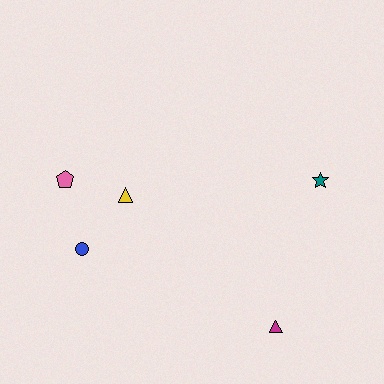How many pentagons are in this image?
There is 1 pentagon.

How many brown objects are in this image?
There are no brown objects.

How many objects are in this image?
There are 5 objects.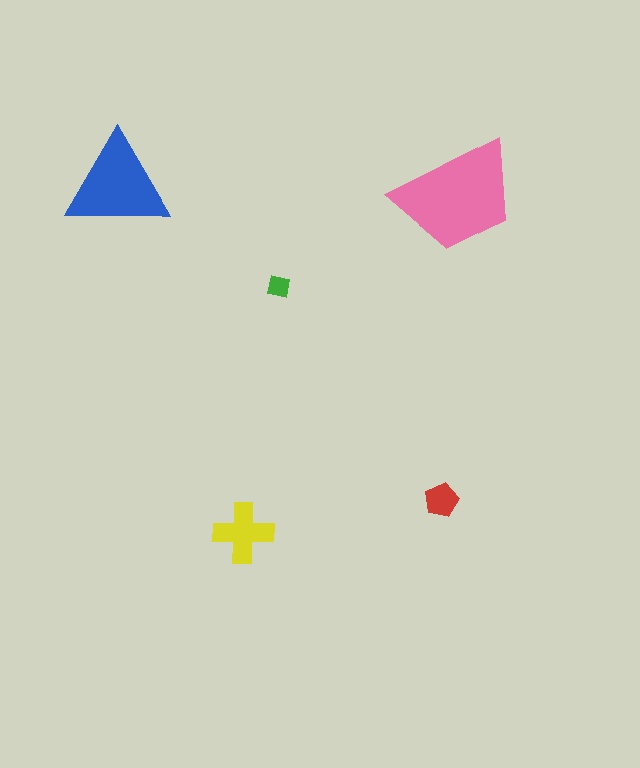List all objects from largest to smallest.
The pink trapezoid, the blue triangle, the yellow cross, the red pentagon, the green square.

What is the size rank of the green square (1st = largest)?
5th.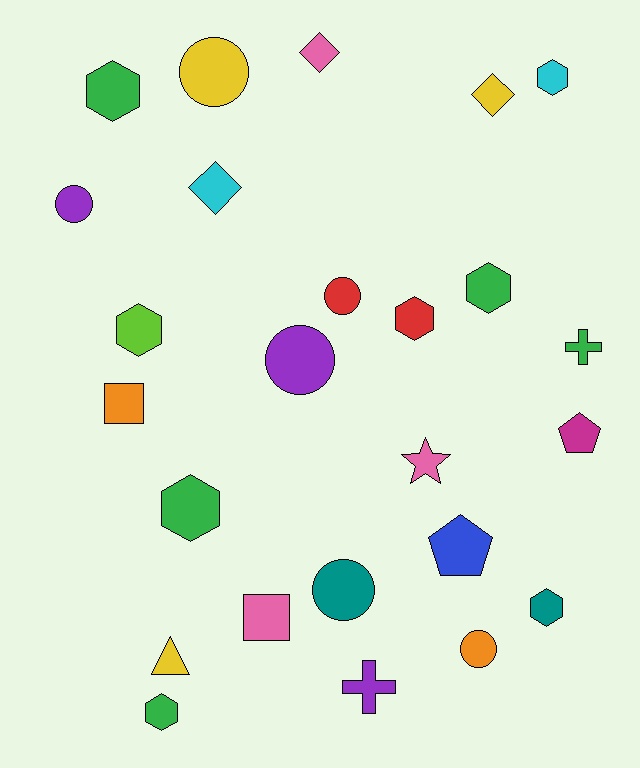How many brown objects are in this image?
There are no brown objects.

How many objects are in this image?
There are 25 objects.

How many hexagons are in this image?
There are 8 hexagons.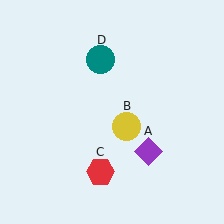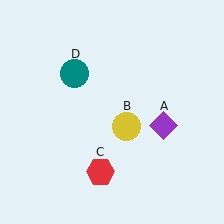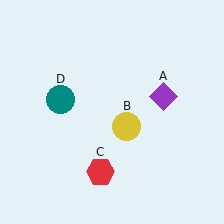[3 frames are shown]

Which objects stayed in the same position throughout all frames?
Yellow circle (object B) and red hexagon (object C) remained stationary.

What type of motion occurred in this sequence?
The purple diamond (object A), teal circle (object D) rotated counterclockwise around the center of the scene.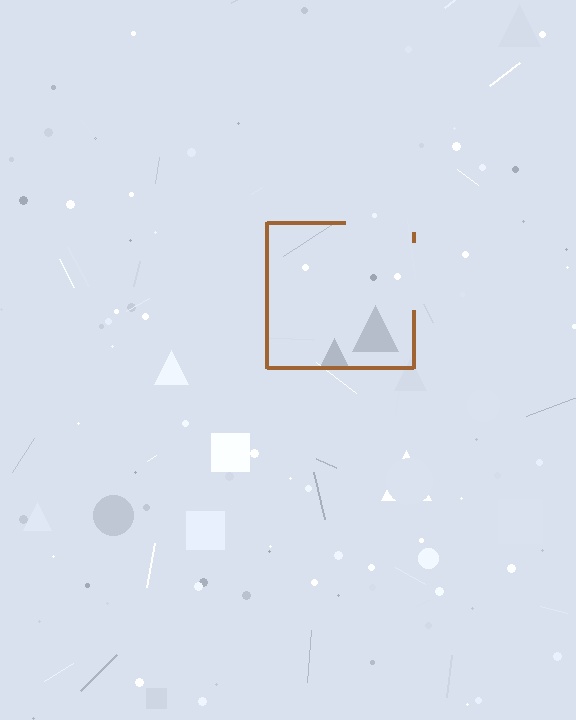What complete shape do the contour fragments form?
The contour fragments form a square.